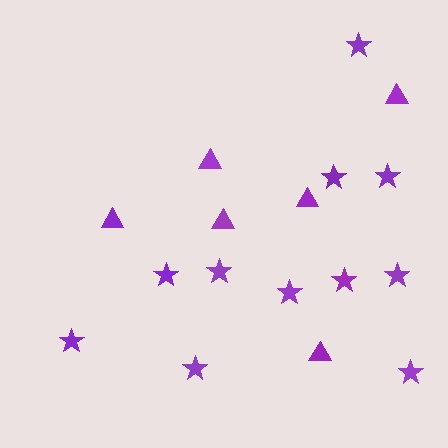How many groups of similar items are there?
There are 2 groups: one group of triangles (6) and one group of stars (11).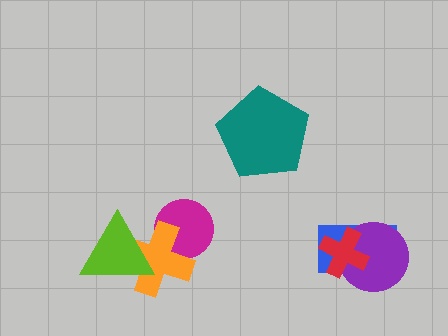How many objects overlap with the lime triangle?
1 object overlaps with the lime triangle.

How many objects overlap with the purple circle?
2 objects overlap with the purple circle.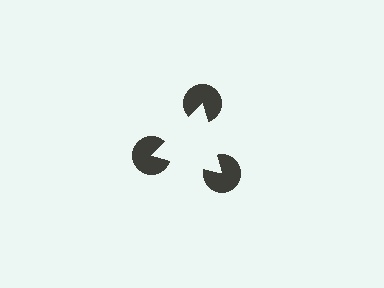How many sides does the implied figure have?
3 sides.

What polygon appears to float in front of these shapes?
An illusory triangle — its edges are inferred from the aligned wedge cuts in the pac-man discs, not physically drawn.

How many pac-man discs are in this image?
There are 3 — one at each vertex of the illusory triangle.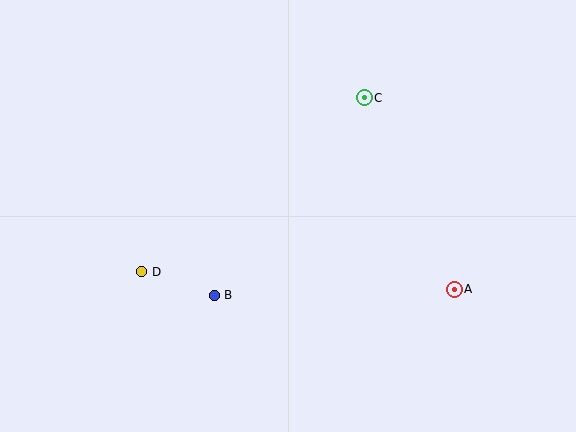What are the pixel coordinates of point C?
Point C is at (364, 98).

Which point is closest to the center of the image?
Point B at (214, 295) is closest to the center.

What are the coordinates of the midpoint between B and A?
The midpoint between B and A is at (334, 292).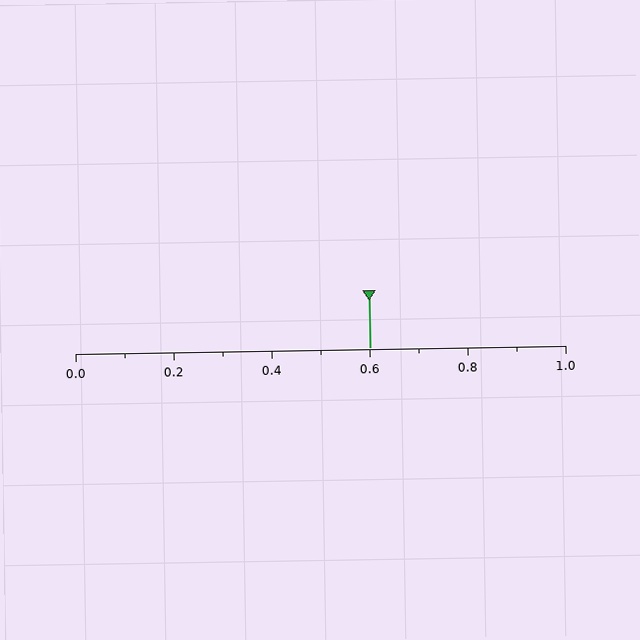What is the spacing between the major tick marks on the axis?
The major ticks are spaced 0.2 apart.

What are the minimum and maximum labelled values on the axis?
The axis runs from 0.0 to 1.0.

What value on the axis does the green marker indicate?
The marker indicates approximately 0.6.